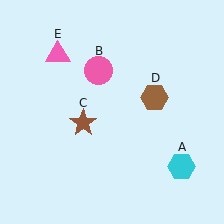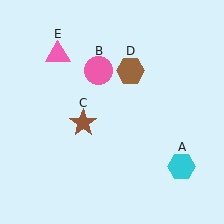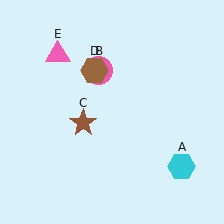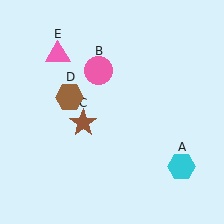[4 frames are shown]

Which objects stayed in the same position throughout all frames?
Cyan hexagon (object A) and pink circle (object B) and brown star (object C) and pink triangle (object E) remained stationary.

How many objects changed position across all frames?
1 object changed position: brown hexagon (object D).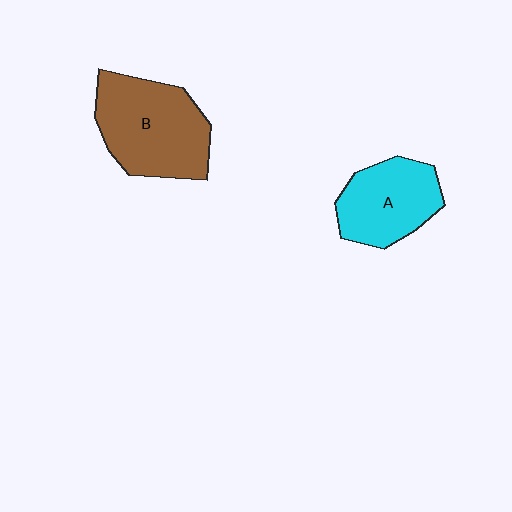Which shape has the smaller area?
Shape A (cyan).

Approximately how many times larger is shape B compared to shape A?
Approximately 1.4 times.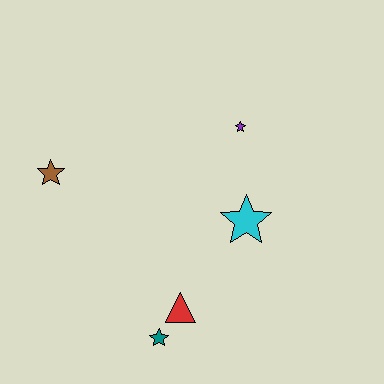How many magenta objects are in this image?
There are no magenta objects.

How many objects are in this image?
There are 5 objects.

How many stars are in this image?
There are 4 stars.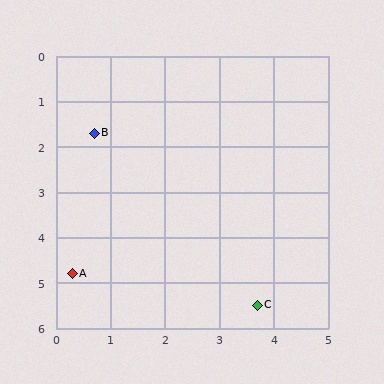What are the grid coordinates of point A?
Point A is at approximately (0.3, 4.8).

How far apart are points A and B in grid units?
Points A and B are about 3.1 grid units apart.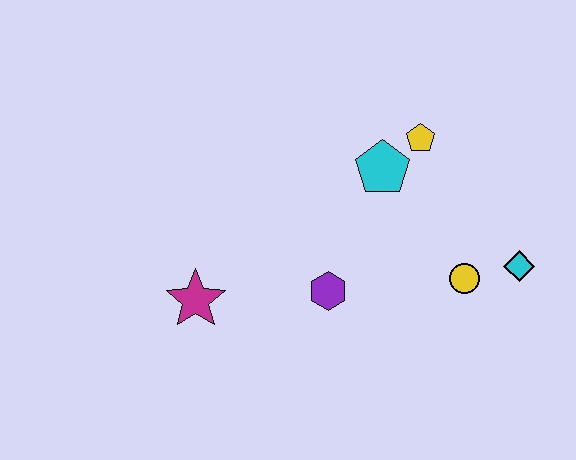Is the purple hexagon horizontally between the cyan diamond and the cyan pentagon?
No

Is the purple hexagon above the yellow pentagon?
No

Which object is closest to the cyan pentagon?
The yellow pentagon is closest to the cyan pentagon.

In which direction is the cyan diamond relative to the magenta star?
The cyan diamond is to the right of the magenta star.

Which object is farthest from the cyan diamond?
The magenta star is farthest from the cyan diamond.